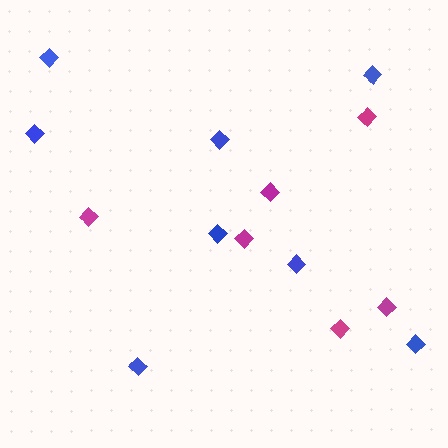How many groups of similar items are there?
There are 2 groups: one group of blue diamonds (8) and one group of magenta diamonds (6).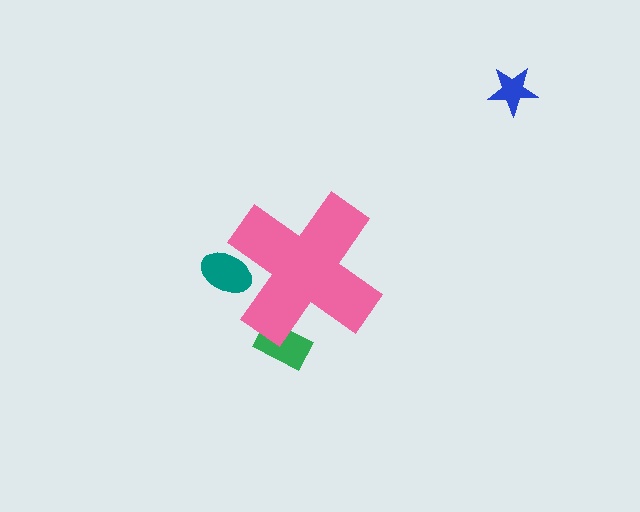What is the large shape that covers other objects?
A pink cross.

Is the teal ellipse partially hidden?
Yes, the teal ellipse is partially hidden behind the pink cross.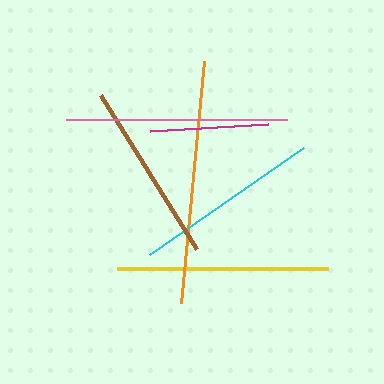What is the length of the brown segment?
The brown segment is approximately 182 pixels long.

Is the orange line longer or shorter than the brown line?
The orange line is longer than the brown line.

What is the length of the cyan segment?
The cyan segment is approximately 188 pixels long.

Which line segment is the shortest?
The magenta line is the shortest at approximately 118 pixels.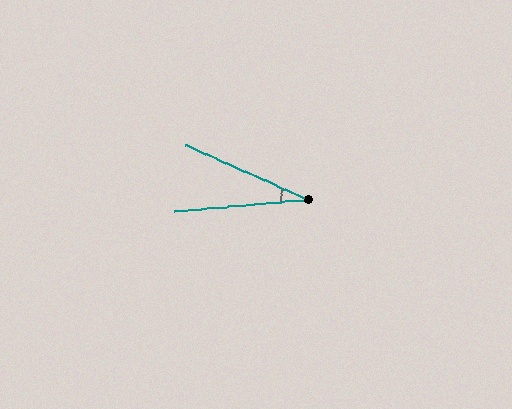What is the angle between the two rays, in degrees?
Approximately 29 degrees.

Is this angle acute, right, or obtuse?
It is acute.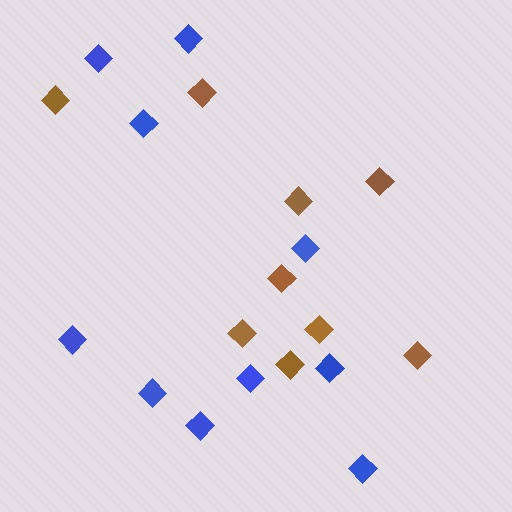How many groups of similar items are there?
There are 2 groups: one group of brown diamonds (9) and one group of blue diamonds (10).